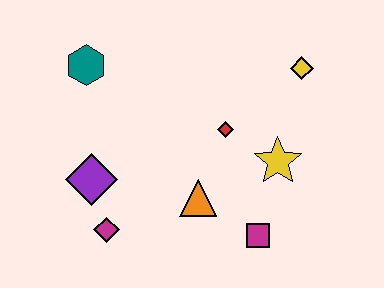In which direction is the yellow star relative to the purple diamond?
The yellow star is to the right of the purple diamond.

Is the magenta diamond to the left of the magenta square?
Yes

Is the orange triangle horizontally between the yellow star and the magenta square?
No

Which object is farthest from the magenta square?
The teal hexagon is farthest from the magenta square.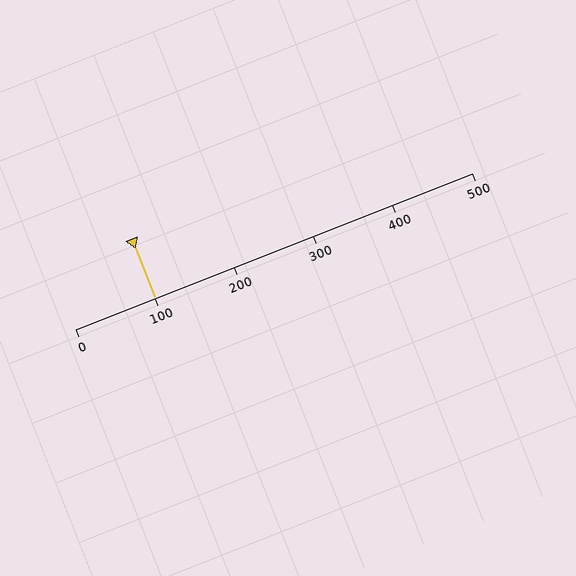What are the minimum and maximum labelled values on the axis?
The axis runs from 0 to 500.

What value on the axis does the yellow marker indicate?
The marker indicates approximately 100.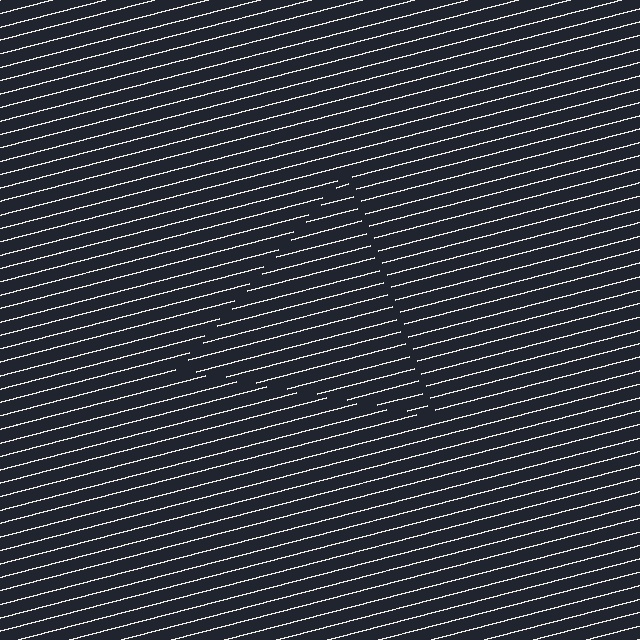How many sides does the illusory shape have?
3 sides — the line-ends trace a triangle.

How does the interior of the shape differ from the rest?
The interior of the shape contains the same grating, shifted by half a period — the contour is defined by the phase discontinuity where line-ends from the inner and outer gratings abut.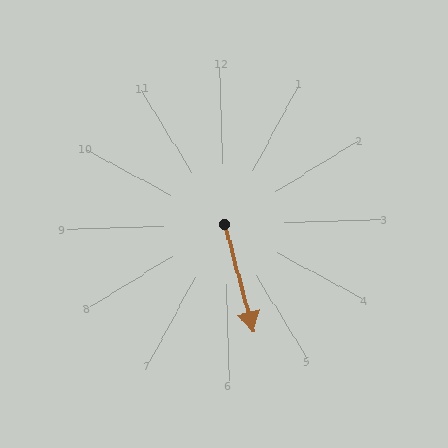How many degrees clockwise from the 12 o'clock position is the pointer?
Approximately 167 degrees.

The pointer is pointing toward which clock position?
Roughly 6 o'clock.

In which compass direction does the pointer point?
South.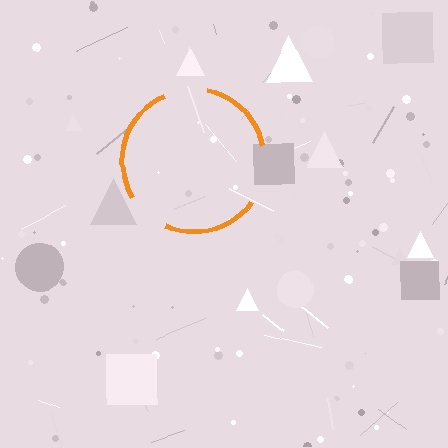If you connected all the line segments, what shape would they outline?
They would outline a circle.